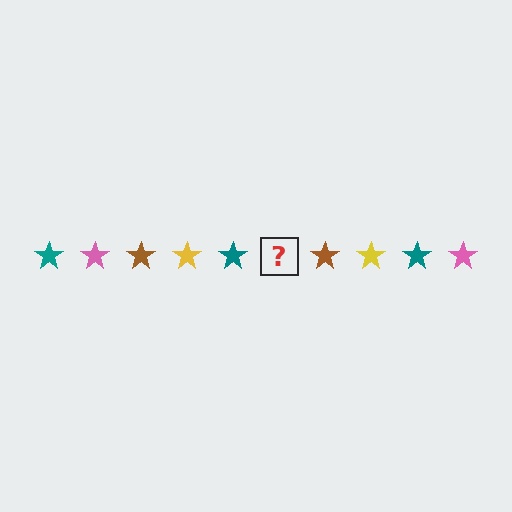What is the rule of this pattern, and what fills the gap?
The rule is that the pattern cycles through teal, pink, brown, yellow stars. The gap should be filled with a pink star.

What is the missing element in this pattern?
The missing element is a pink star.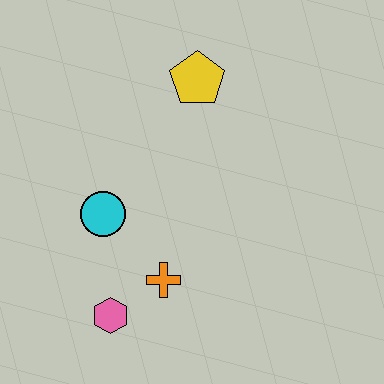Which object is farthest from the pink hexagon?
The yellow pentagon is farthest from the pink hexagon.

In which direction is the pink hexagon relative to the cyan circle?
The pink hexagon is below the cyan circle.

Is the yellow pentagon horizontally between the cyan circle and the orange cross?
No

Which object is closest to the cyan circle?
The orange cross is closest to the cyan circle.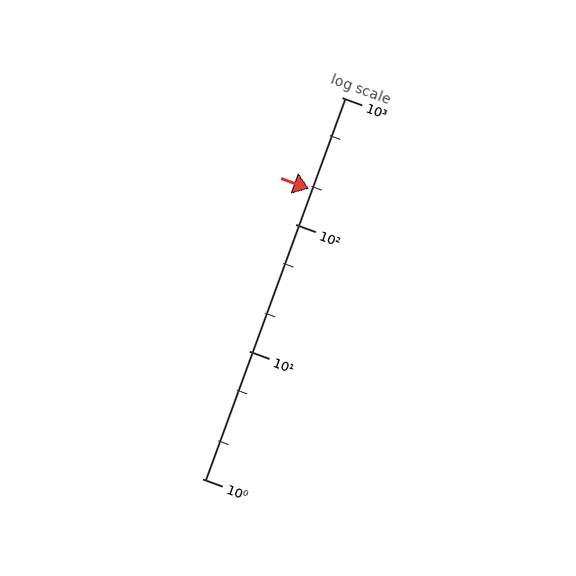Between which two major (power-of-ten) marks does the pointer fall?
The pointer is between 100 and 1000.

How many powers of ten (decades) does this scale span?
The scale spans 3 decades, from 1 to 1000.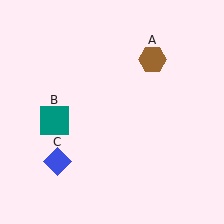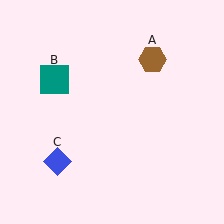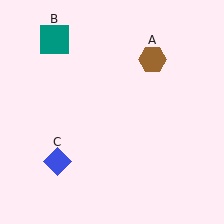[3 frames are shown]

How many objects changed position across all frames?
1 object changed position: teal square (object B).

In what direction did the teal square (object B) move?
The teal square (object B) moved up.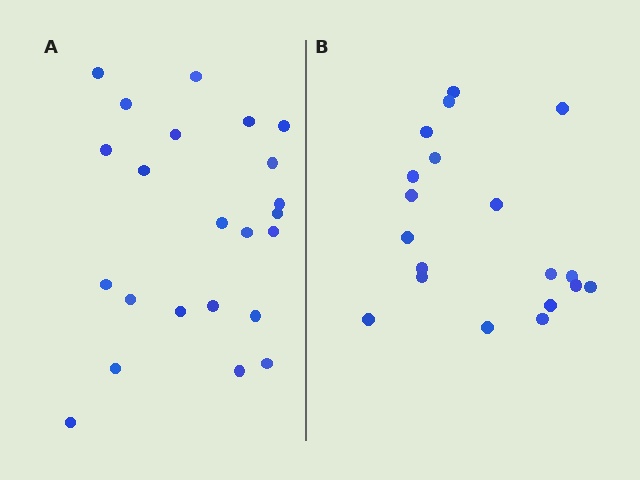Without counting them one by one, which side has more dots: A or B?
Region A (the left region) has more dots.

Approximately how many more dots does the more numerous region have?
Region A has about 4 more dots than region B.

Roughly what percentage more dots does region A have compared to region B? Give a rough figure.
About 20% more.